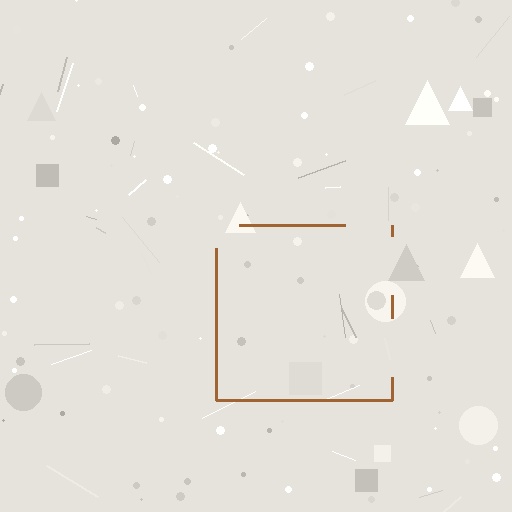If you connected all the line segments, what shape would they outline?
They would outline a square.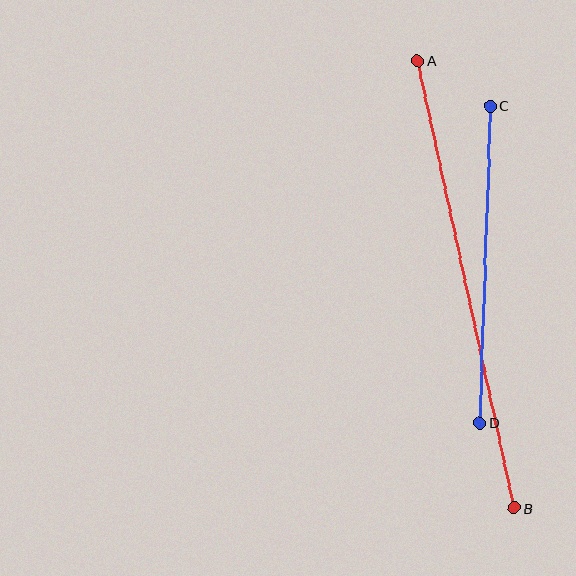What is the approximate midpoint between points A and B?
The midpoint is at approximately (466, 284) pixels.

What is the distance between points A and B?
The distance is approximately 457 pixels.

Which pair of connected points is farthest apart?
Points A and B are farthest apart.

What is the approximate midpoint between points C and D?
The midpoint is at approximately (485, 265) pixels.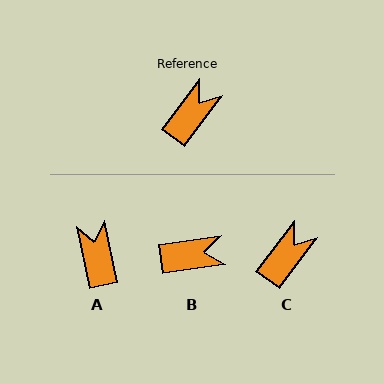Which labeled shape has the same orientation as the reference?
C.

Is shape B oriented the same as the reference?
No, it is off by about 45 degrees.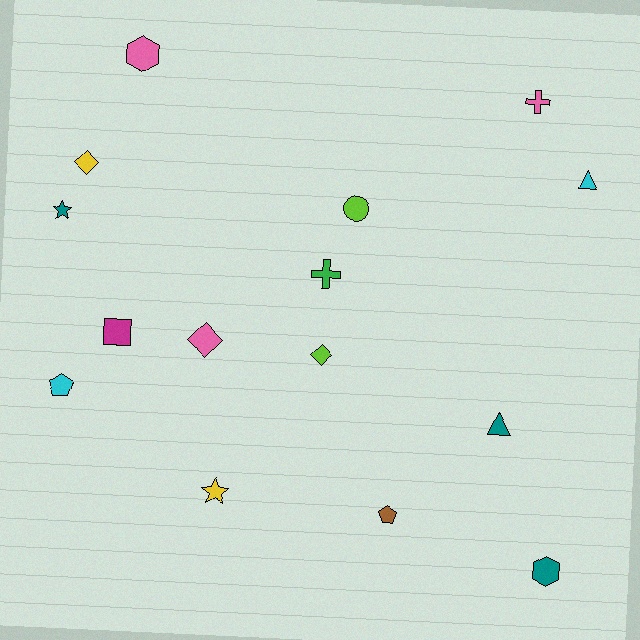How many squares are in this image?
There is 1 square.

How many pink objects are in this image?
There are 3 pink objects.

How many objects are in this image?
There are 15 objects.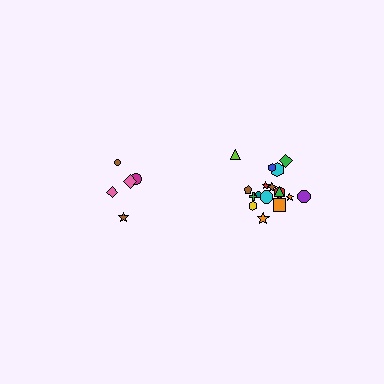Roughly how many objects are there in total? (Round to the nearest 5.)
Roughly 25 objects in total.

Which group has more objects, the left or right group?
The right group.